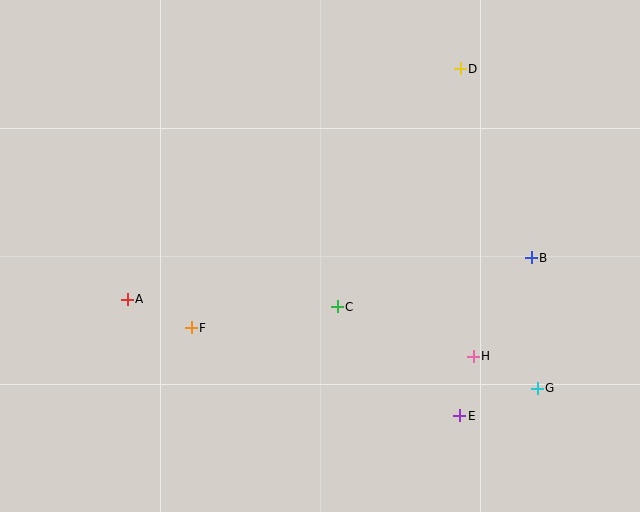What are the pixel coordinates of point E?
Point E is at (460, 416).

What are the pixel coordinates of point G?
Point G is at (537, 388).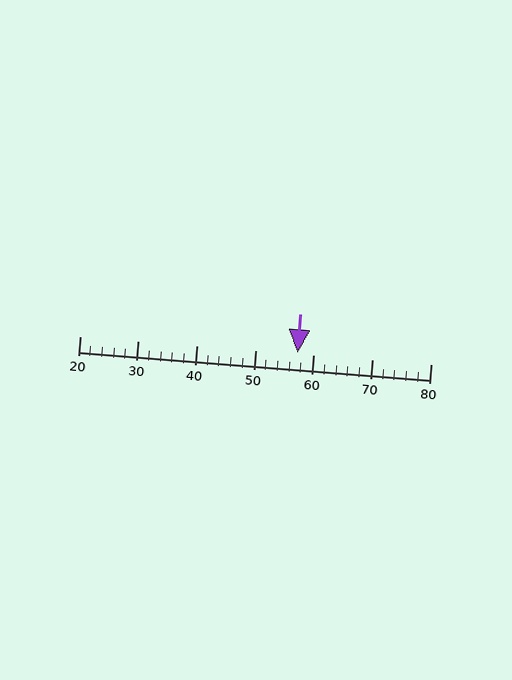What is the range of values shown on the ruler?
The ruler shows values from 20 to 80.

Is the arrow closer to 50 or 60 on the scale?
The arrow is closer to 60.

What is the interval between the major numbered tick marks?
The major tick marks are spaced 10 units apart.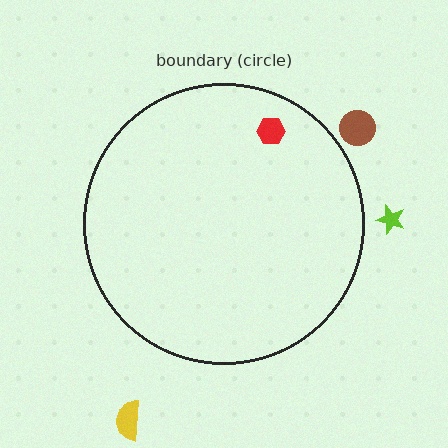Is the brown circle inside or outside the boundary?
Outside.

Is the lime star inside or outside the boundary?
Outside.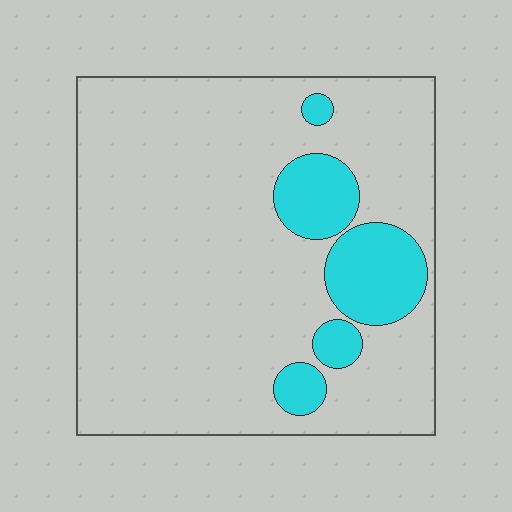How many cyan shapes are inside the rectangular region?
5.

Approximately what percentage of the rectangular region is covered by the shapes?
Approximately 15%.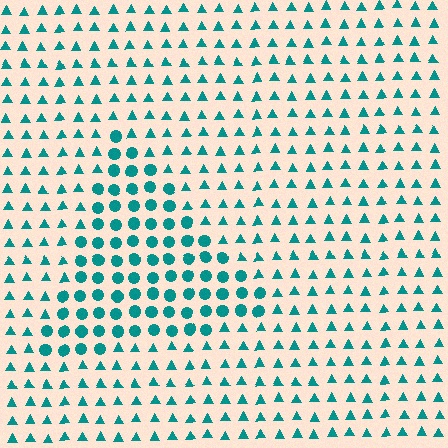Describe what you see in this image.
The image is filled with small teal elements arranged in a uniform grid. A triangle-shaped region contains circles, while the surrounding area contains triangles. The boundary is defined purely by the change in element shape.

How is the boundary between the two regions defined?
The boundary is defined by a change in element shape: circles inside vs. triangles outside. All elements share the same color and spacing.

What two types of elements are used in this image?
The image uses circles inside the triangle region and triangles outside it.